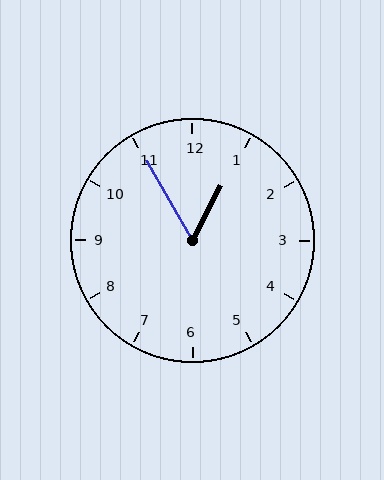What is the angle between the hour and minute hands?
Approximately 58 degrees.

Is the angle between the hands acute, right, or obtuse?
It is acute.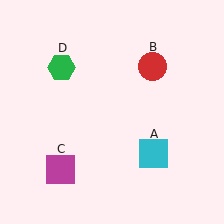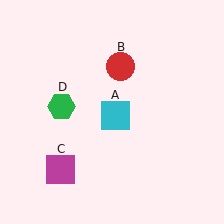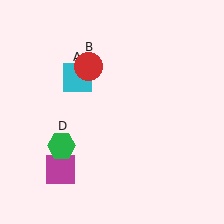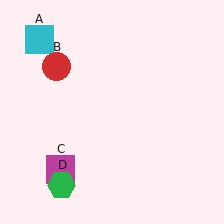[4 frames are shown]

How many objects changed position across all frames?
3 objects changed position: cyan square (object A), red circle (object B), green hexagon (object D).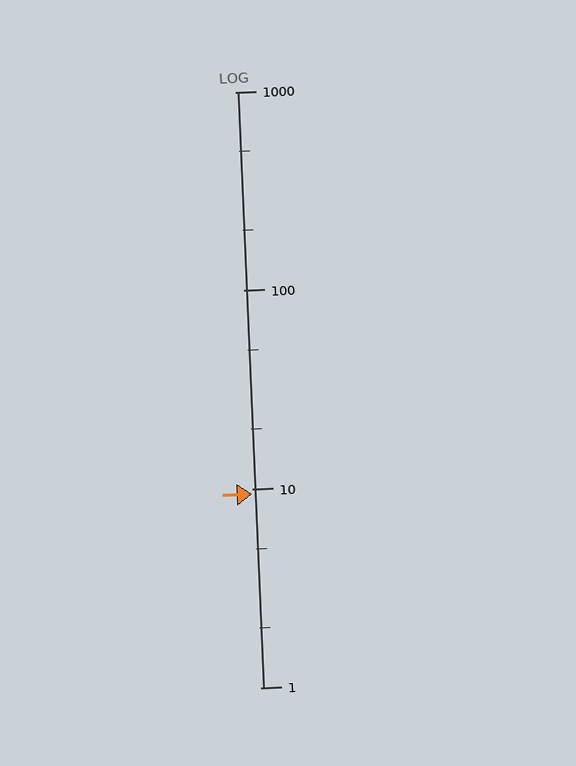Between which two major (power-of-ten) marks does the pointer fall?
The pointer is between 1 and 10.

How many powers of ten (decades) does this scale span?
The scale spans 3 decades, from 1 to 1000.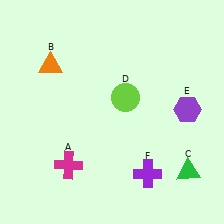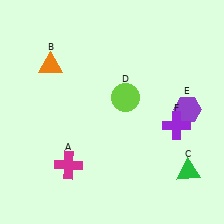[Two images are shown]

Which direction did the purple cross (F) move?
The purple cross (F) moved up.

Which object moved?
The purple cross (F) moved up.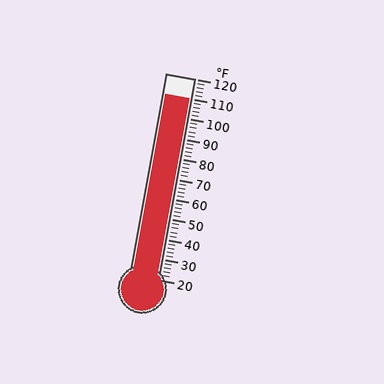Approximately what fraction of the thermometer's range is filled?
The thermometer is filled to approximately 90% of its range.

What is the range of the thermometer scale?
The thermometer scale ranges from 20°F to 120°F.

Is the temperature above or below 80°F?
The temperature is above 80°F.